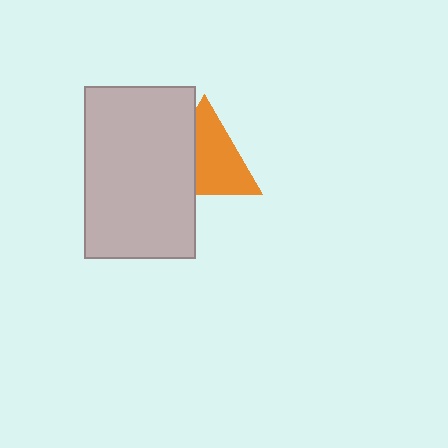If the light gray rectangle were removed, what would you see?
You would see the complete orange triangle.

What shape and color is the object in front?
The object in front is a light gray rectangle.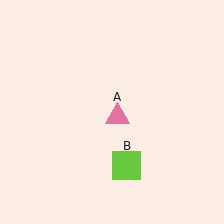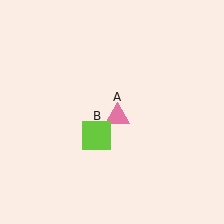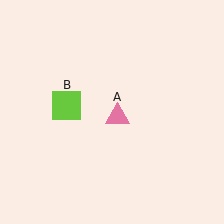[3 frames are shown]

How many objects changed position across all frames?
1 object changed position: lime square (object B).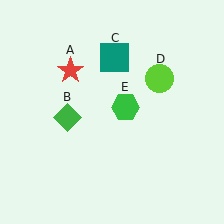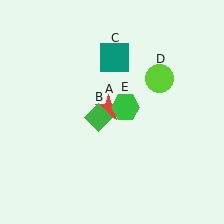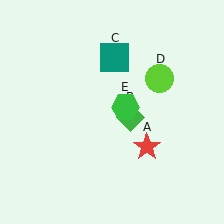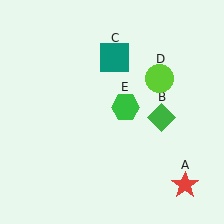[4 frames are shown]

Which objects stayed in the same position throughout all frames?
Teal square (object C) and lime circle (object D) and green hexagon (object E) remained stationary.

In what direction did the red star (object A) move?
The red star (object A) moved down and to the right.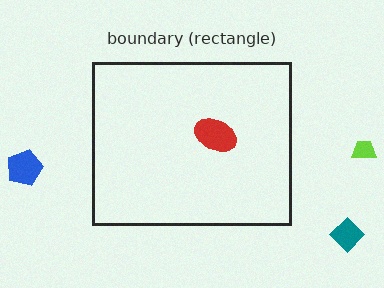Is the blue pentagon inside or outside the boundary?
Outside.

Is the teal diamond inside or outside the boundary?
Outside.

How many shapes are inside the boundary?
1 inside, 3 outside.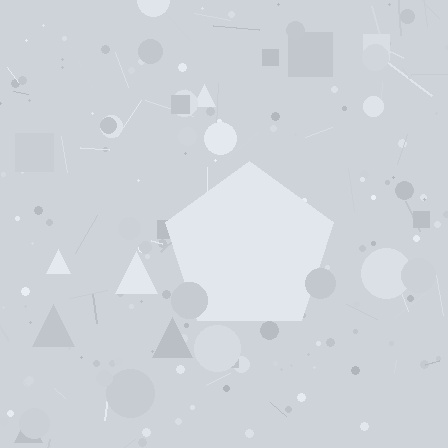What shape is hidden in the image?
A pentagon is hidden in the image.